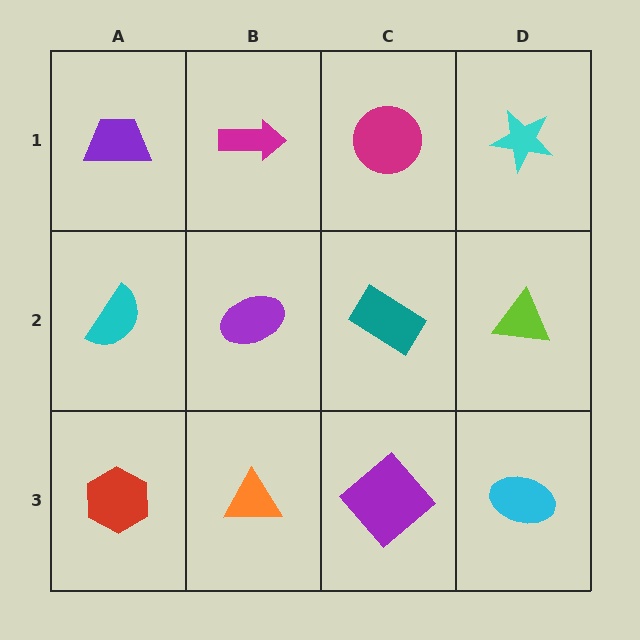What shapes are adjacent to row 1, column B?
A purple ellipse (row 2, column B), a purple trapezoid (row 1, column A), a magenta circle (row 1, column C).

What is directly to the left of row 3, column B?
A red hexagon.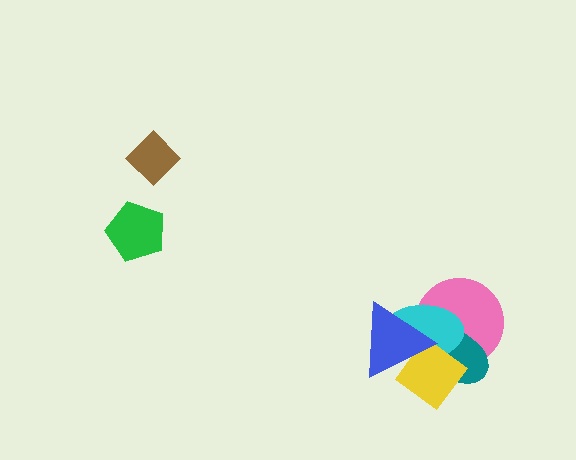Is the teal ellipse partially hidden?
Yes, it is partially covered by another shape.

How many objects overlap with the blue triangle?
4 objects overlap with the blue triangle.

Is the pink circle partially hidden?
Yes, it is partially covered by another shape.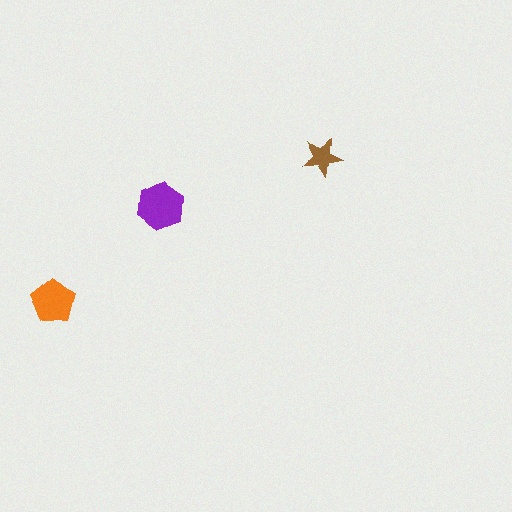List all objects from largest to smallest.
The purple hexagon, the orange pentagon, the brown star.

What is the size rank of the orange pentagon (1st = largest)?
2nd.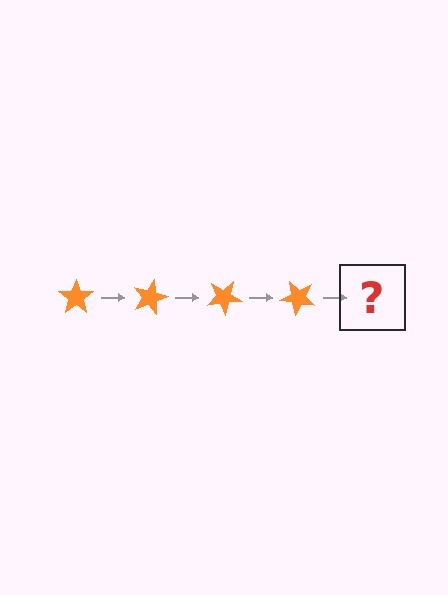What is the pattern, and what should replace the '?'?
The pattern is that the star rotates 15 degrees each step. The '?' should be an orange star rotated 60 degrees.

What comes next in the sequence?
The next element should be an orange star rotated 60 degrees.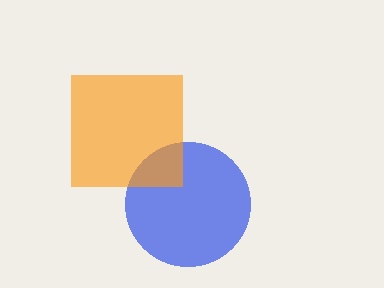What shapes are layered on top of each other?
The layered shapes are: a blue circle, an orange square.